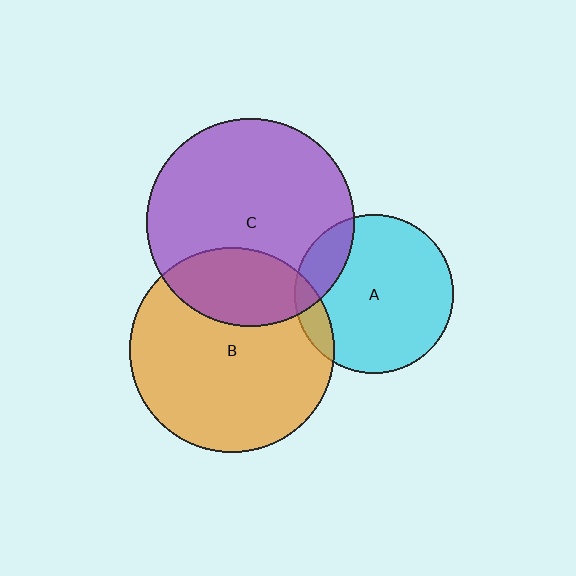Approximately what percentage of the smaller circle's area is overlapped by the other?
Approximately 15%.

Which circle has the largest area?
Circle C (purple).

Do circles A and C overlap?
Yes.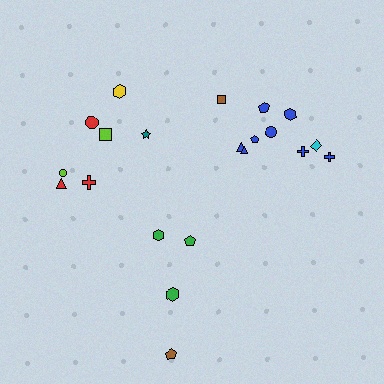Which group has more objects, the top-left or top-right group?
The top-right group.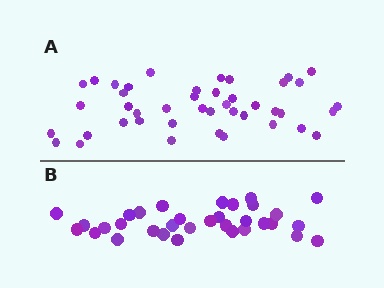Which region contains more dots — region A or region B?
Region A (the top region) has more dots.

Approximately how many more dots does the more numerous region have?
Region A has roughly 10 or so more dots than region B.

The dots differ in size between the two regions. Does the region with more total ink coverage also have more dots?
No. Region B has more total ink coverage because its dots are larger, but region A actually contains more individual dots. Total area can be misleading — the number of items is what matters here.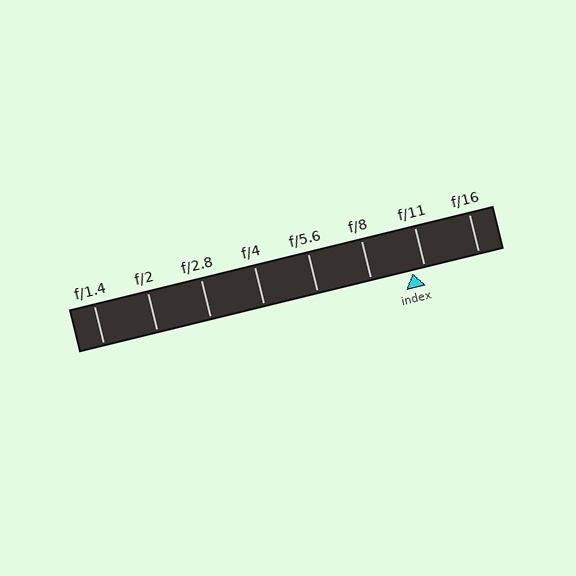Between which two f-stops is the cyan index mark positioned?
The index mark is between f/8 and f/11.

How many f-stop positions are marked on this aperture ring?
There are 8 f-stop positions marked.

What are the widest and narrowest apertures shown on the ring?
The widest aperture shown is f/1.4 and the narrowest is f/16.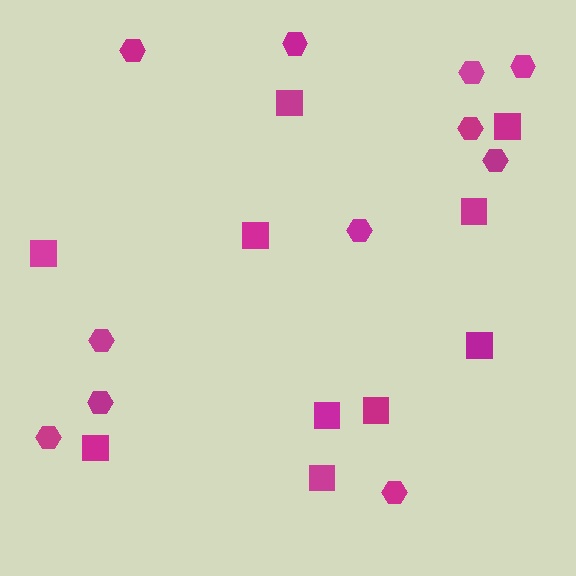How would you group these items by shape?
There are 2 groups: one group of squares (10) and one group of hexagons (11).